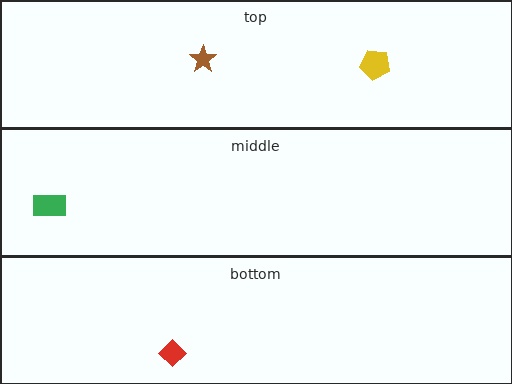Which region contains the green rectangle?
The middle region.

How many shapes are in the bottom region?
1.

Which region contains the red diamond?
The bottom region.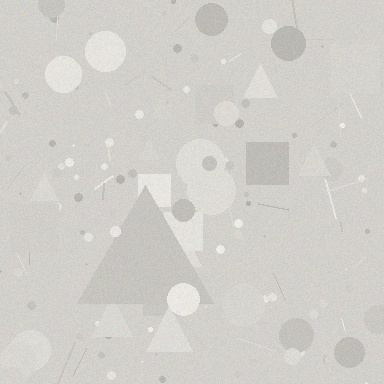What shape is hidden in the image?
A triangle is hidden in the image.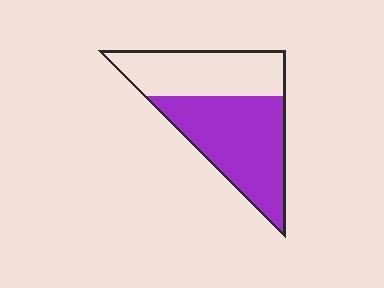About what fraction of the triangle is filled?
About three fifths (3/5).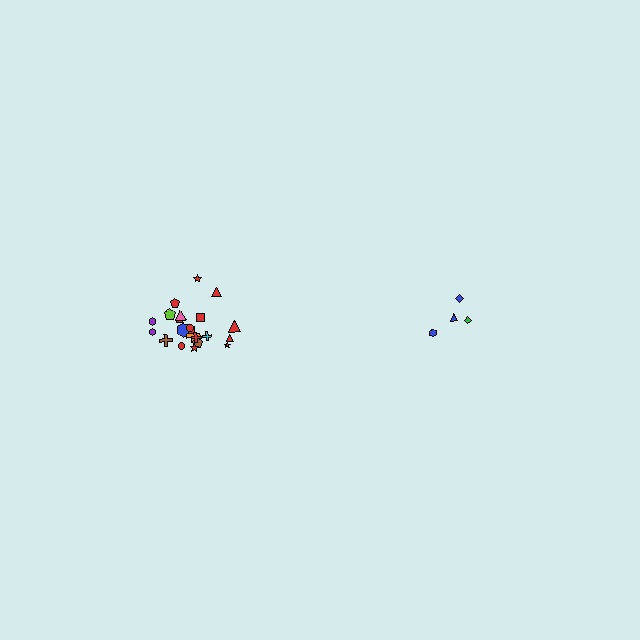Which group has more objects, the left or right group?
The left group.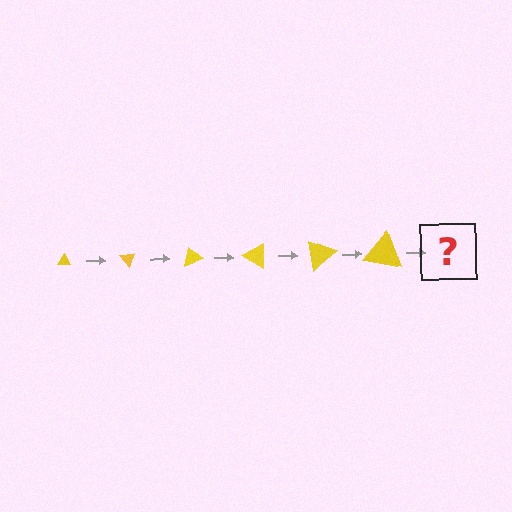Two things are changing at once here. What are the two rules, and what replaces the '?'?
The two rules are that the triangle grows larger each step and it rotates 50 degrees each step. The '?' should be a triangle, larger than the previous one and rotated 300 degrees from the start.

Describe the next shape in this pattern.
It should be a triangle, larger than the previous one and rotated 300 degrees from the start.